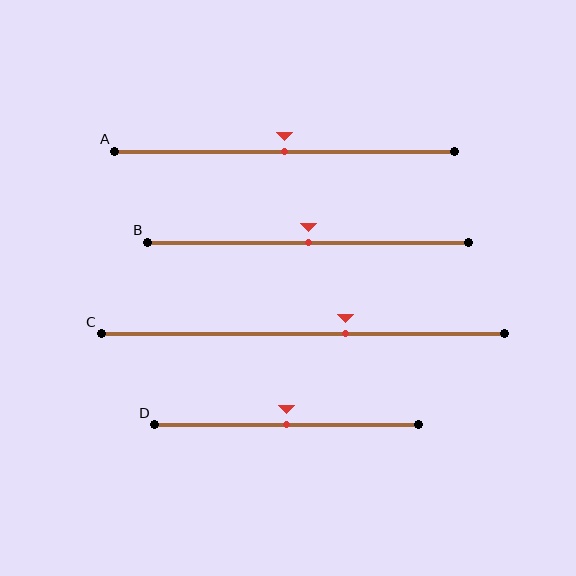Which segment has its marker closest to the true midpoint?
Segment A has its marker closest to the true midpoint.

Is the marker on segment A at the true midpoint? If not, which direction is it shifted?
Yes, the marker on segment A is at the true midpoint.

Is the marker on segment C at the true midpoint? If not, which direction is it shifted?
No, the marker on segment C is shifted to the right by about 11% of the segment length.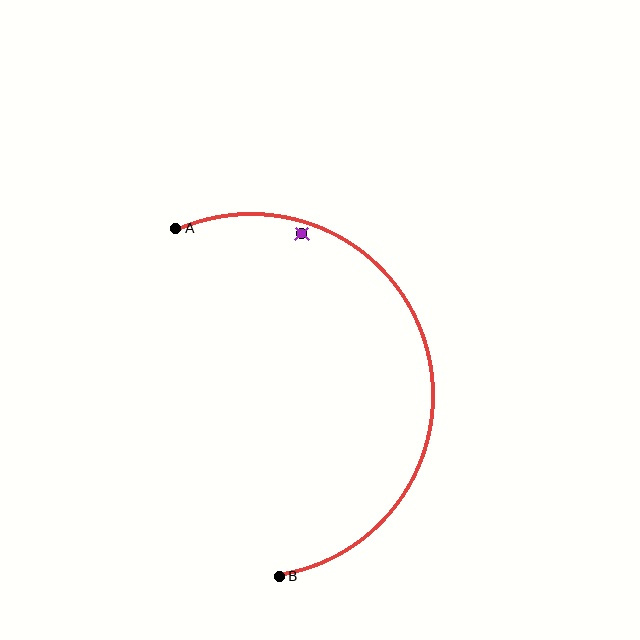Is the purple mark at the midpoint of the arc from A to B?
No — the purple mark does not lie on the arc at all. It sits slightly inside the curve.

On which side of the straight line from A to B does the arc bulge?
The arc bulges to the right of the straight line connecting A and B.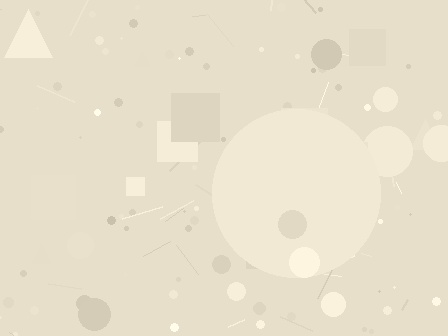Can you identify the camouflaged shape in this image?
The camouflaged shape is a circle.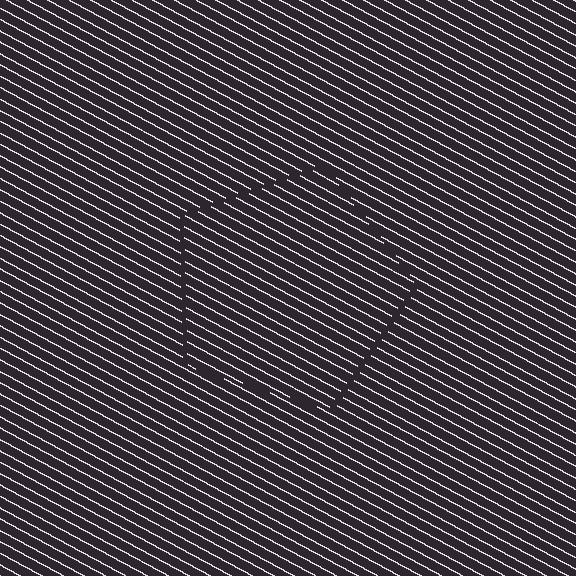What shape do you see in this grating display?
An illusory pentagon. The interior of the shape contains the same grating, shifted by half a period — the contour is defined by the phase discontinuity where line-ends from the inner and outer gratings abut.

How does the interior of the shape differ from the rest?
The interior of the shape contains the same grating, shifted by half a period — the contour is defined by the phase discontinuity where line-ends from the inner and outer gratings abut.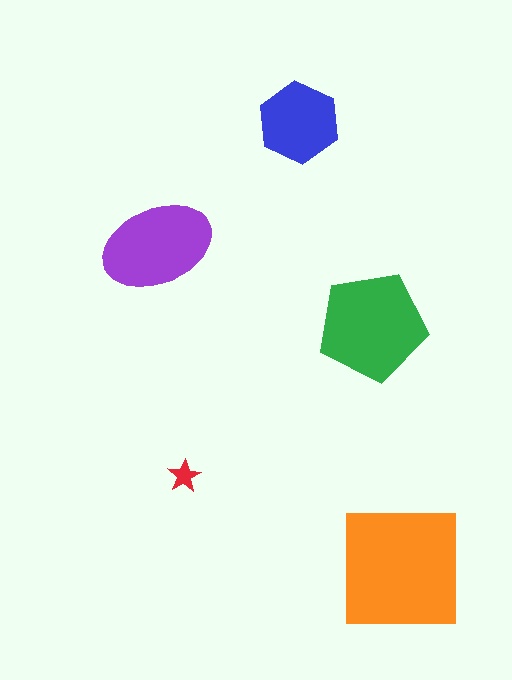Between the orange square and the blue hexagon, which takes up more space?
The orange square.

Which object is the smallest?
The red star.